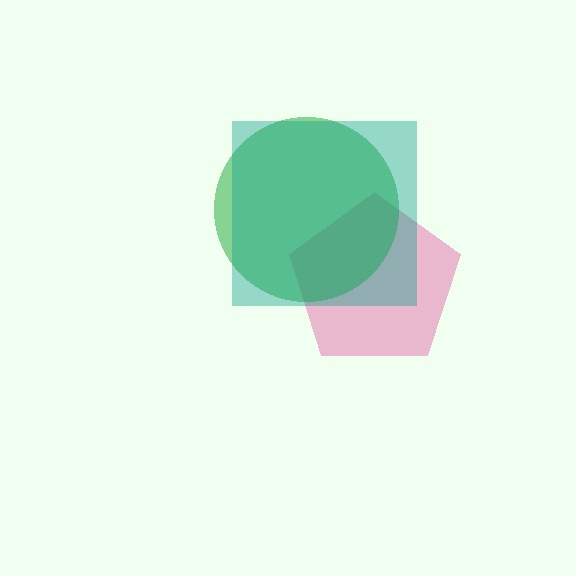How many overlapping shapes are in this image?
There are 3 overlapping shapes in the image.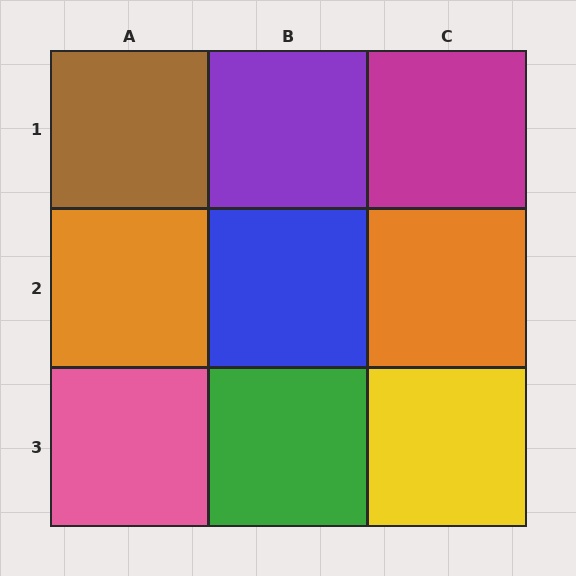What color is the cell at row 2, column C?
Orange.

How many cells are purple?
1 cell is purple.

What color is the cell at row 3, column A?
Pink.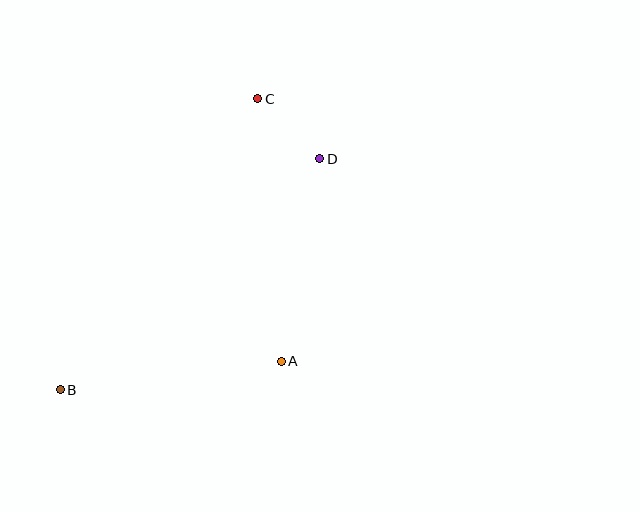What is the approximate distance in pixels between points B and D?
The distance between B and D is approximately 347 pixels.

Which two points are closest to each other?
Points C and D are closest to each other.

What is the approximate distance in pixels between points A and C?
The distance between A and C is approximately 264 pixels.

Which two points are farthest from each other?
Points B and C are farthest from each other.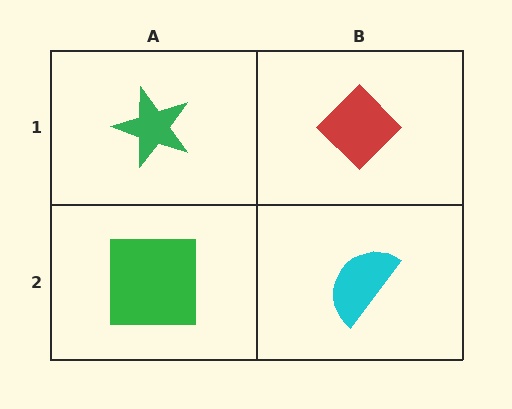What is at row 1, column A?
A green star.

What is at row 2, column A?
A green square.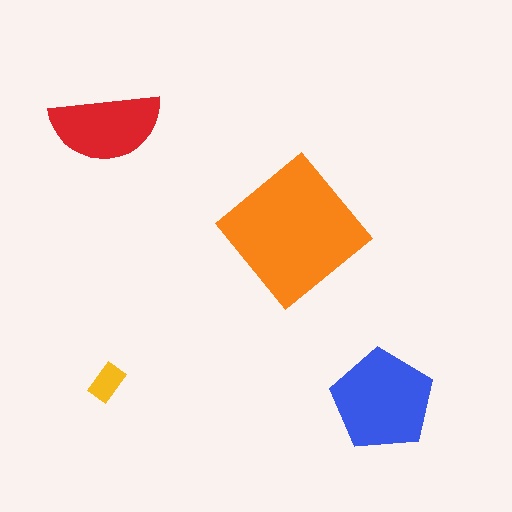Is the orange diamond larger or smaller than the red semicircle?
Larger.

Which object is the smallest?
The yellow rectangle.